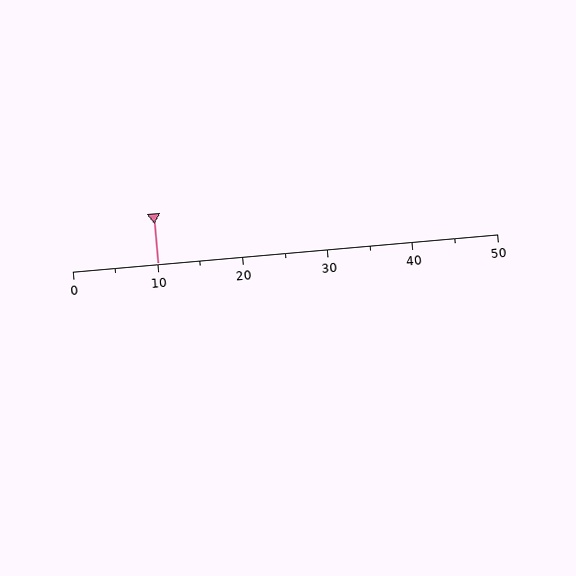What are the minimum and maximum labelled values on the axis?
The axis runs from 0 to 50.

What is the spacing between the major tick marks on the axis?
The major ticks are spaced 10 apart.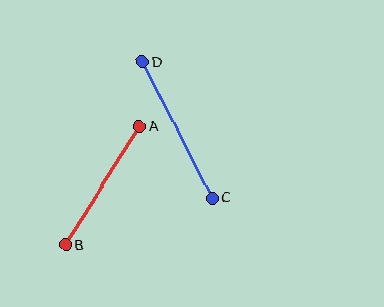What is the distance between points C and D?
The distance is approximately 153 pixels.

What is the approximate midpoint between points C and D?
The midpoint is at approximately (177, 130) pixels.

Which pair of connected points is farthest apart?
Points C and D are farthest apart.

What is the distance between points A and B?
The distance is approximately 140 pixels.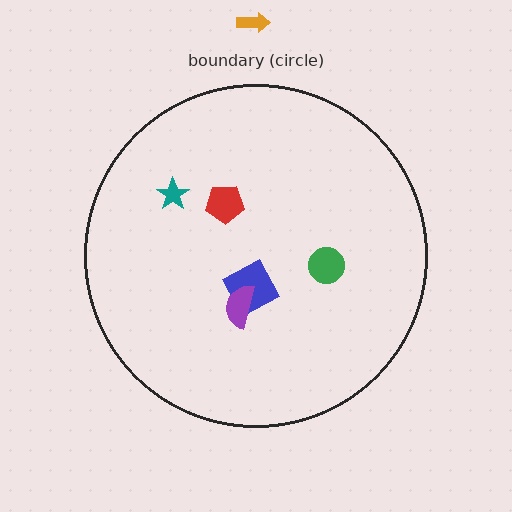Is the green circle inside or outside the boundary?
Inside.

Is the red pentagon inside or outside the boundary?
Inside.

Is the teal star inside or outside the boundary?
Inside.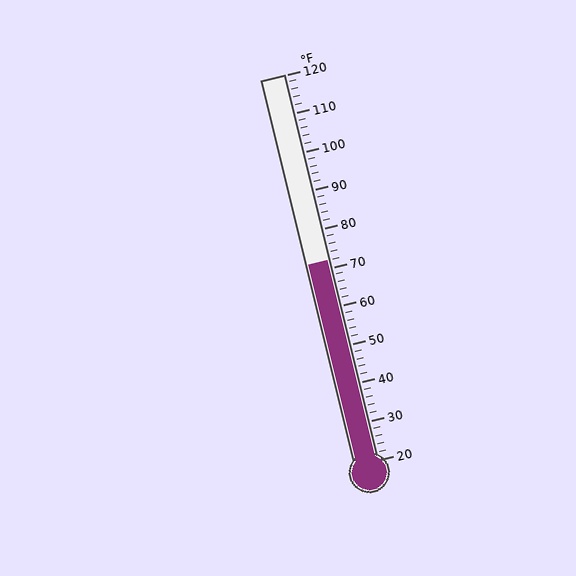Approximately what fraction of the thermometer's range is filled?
The thermometer is filled to approximately 50% of its range.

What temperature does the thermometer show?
The thermometer shows approximately 72°F.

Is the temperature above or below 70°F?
The temperature is above 70°F.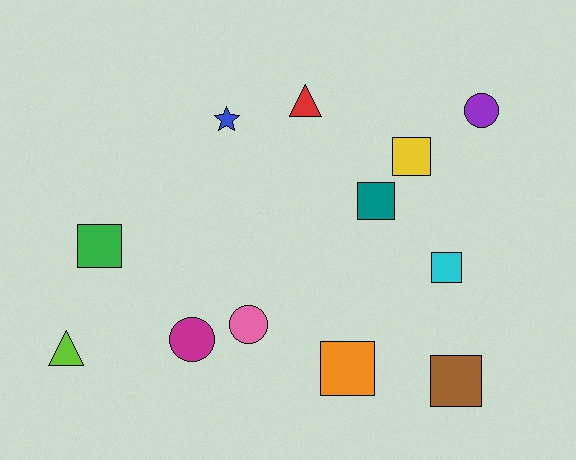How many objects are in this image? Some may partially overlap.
There are 12 objects.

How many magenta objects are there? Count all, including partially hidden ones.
There is 1 magenta object.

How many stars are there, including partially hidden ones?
There is 1 star.